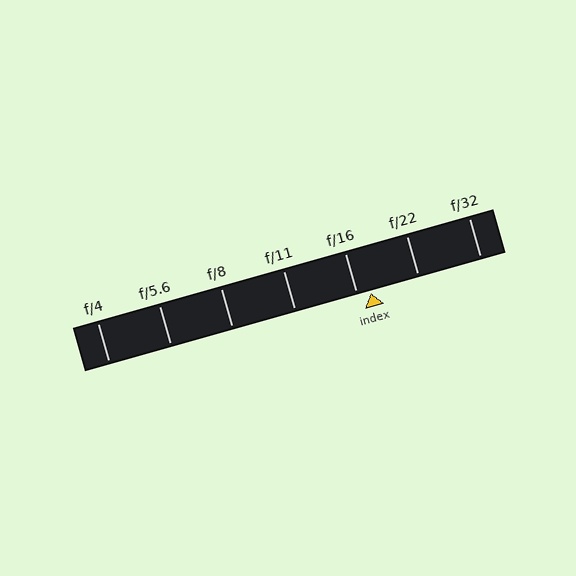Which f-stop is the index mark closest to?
The index mark is closest to f/16.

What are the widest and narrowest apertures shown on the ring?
The widest aperture shown is f/4 and the narrowest is f/32.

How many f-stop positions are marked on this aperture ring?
There are 7 f-stop positions marked.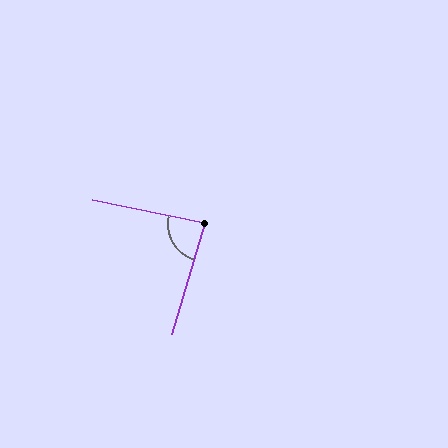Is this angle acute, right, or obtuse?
It is acute.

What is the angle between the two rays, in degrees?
Approximately 85 degrees.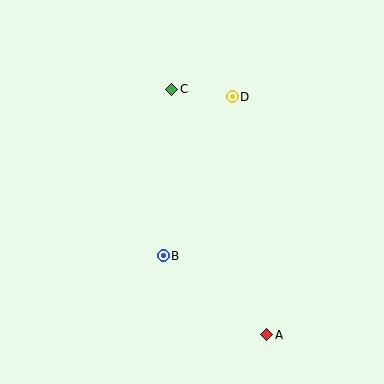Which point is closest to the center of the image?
Point B at (163, 256) is closest to the center.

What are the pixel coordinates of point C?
Point C is at (172, 89).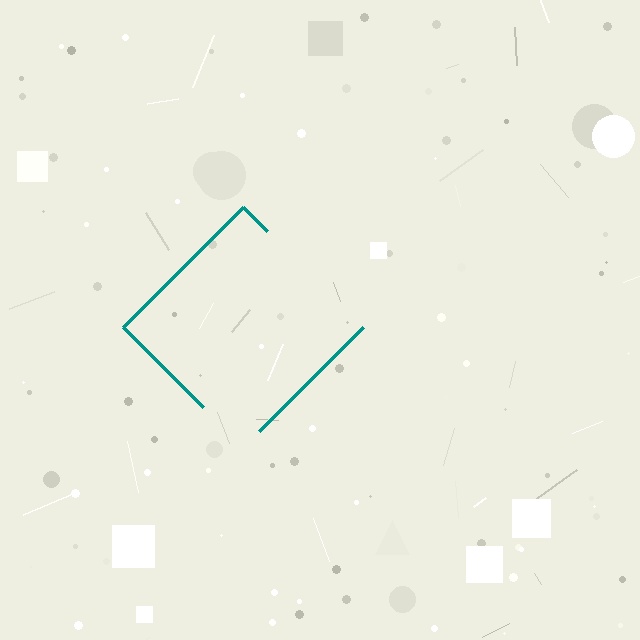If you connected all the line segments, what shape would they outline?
They would outline a diamond.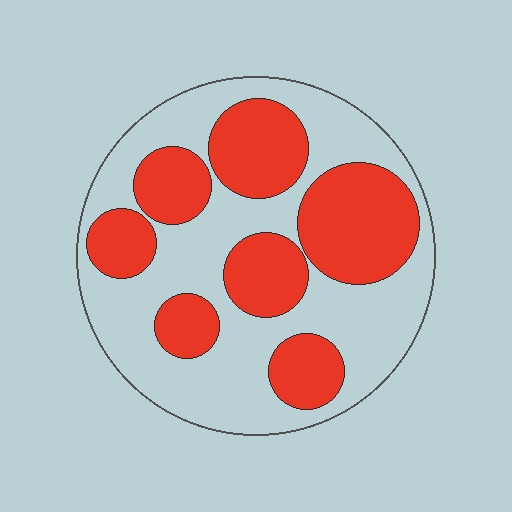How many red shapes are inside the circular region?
7.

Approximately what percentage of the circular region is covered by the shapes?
Approximately 40%.